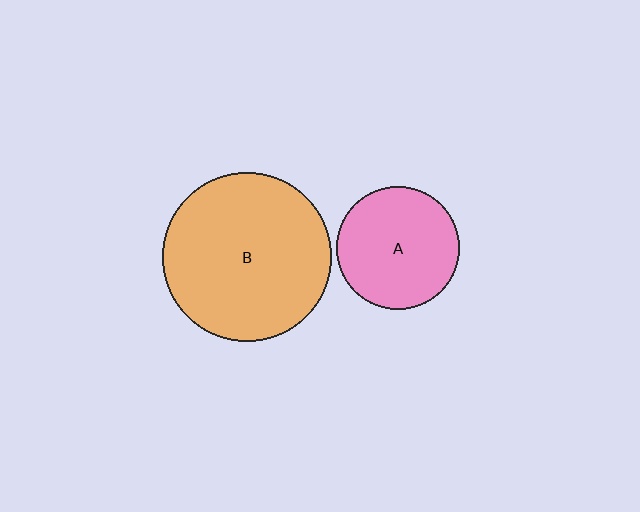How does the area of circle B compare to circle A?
Approximately 1.9 times.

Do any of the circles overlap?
No, none of the circles overlap.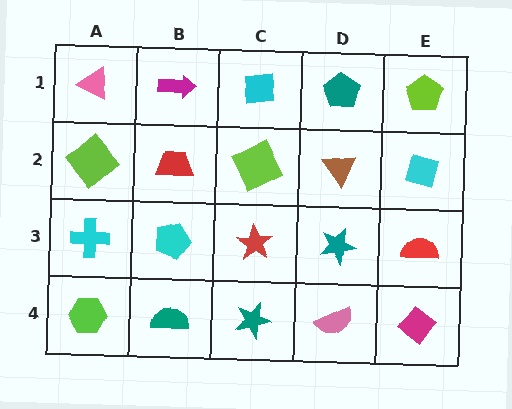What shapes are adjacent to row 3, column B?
A red trapezoid (row 2, column B), a teal semicircle (row 4, column B), a cyan cross (row 3, column A), a red star (row 3, column C).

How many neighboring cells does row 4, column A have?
2.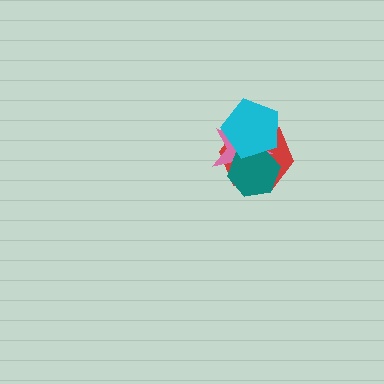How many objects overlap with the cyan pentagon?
3 objects overlap with the cyan pentagon.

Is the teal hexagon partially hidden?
Yes, it is partially covered by another shape.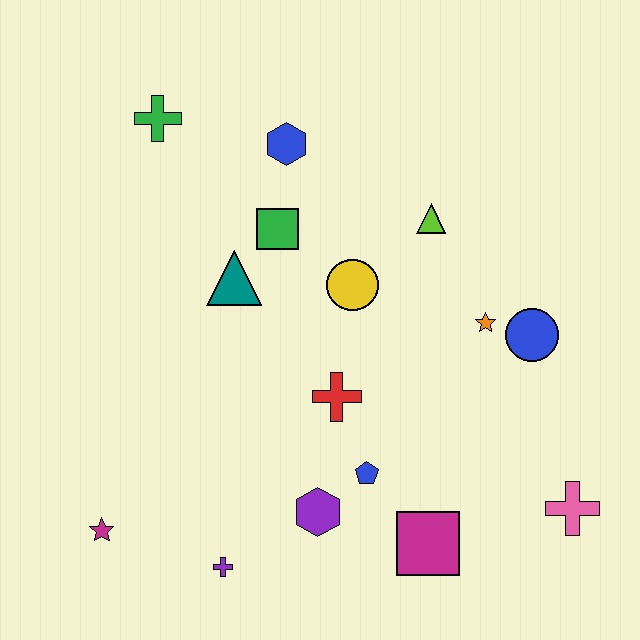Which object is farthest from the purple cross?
The green cross is farthest from the purple cross.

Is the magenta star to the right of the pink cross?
No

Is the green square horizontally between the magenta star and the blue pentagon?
Yes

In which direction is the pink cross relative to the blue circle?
The pink cross is below the blue circle.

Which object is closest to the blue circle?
The orange star is closest to the blue circle.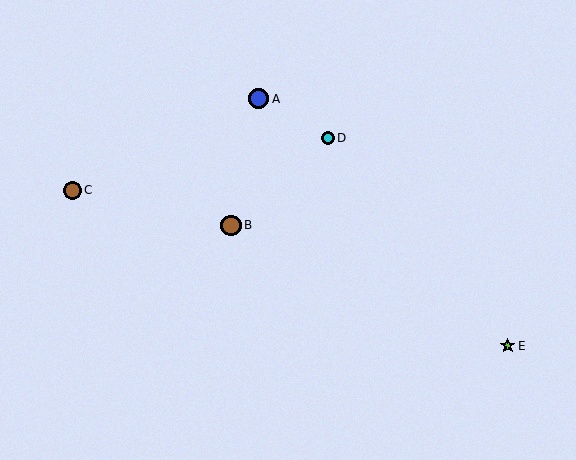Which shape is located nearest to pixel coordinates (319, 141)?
The cyan circle (labeled D) at (328, 138) is nearest to that location.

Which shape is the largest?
The brown circle (labeled B) is the largest.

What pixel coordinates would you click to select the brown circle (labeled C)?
Click at (72, 190) to select the brown circle C.